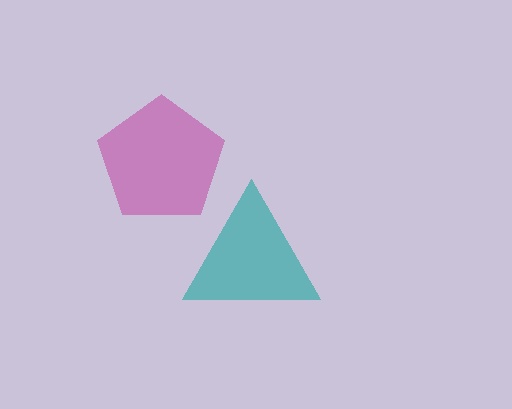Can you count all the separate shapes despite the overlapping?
Yes, there are 2 separate shapes.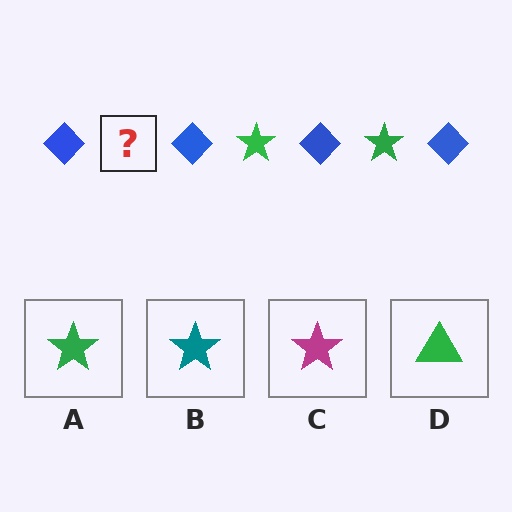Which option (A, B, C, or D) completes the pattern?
A.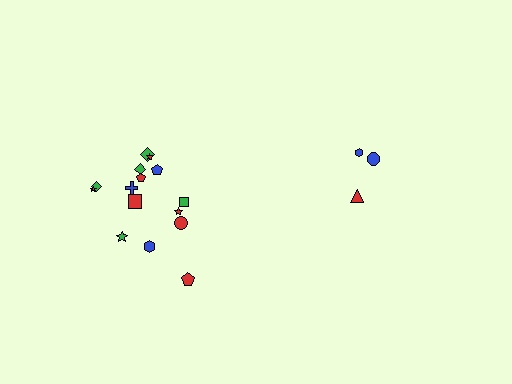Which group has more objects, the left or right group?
The left group.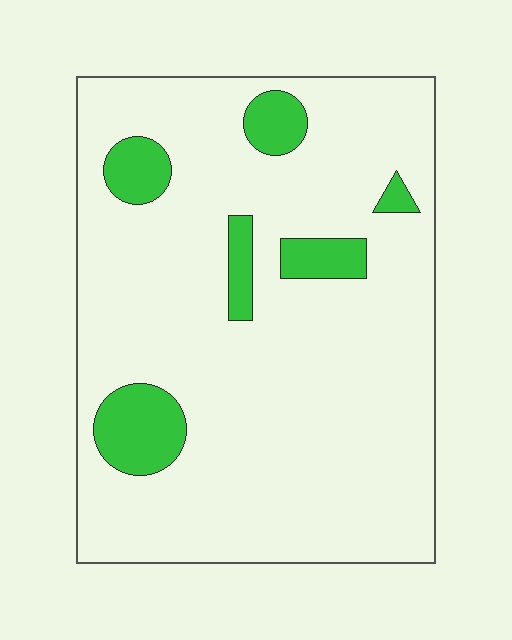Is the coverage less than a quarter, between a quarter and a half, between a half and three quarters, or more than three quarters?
Less than a quarter.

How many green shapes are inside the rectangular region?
6.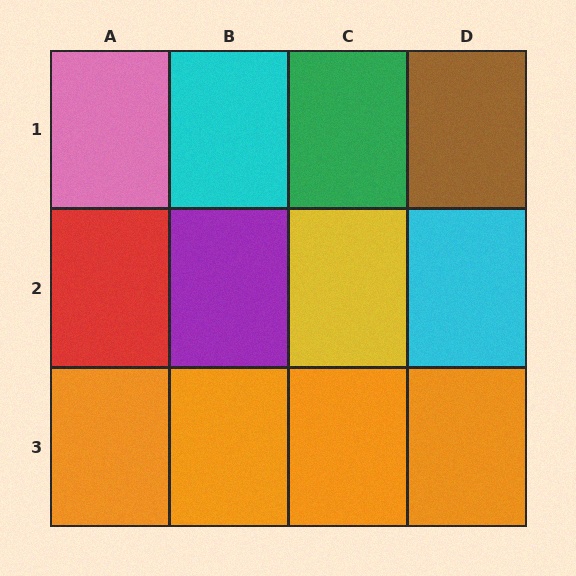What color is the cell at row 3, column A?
Orange.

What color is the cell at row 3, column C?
Orange.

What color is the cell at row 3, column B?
Orange.